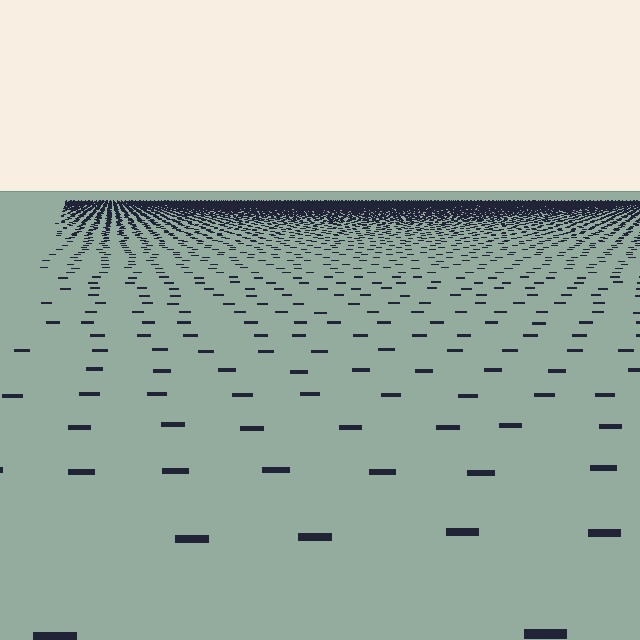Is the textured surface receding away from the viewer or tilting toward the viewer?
The surface is receding away from the viewer. Texture elements get smaller and denser toward the top.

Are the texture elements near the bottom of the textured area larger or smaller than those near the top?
Larger. Near the bottom, elements are closer to the viewer and appear at a bigger on-screen size.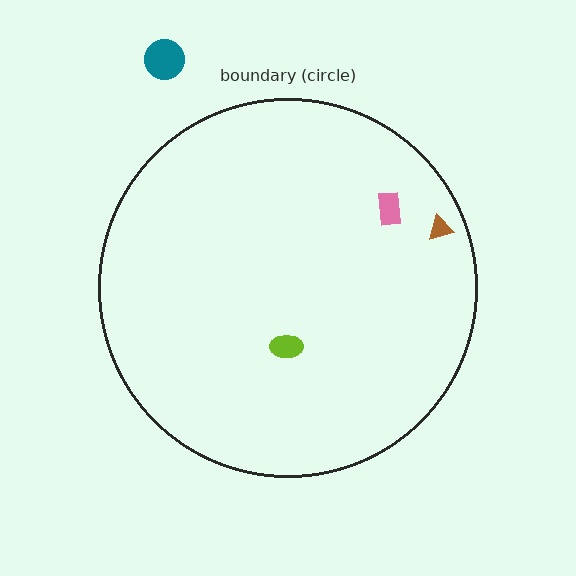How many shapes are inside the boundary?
3 inside, 1 outside.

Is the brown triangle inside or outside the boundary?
Inside.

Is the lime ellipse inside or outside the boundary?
Inside.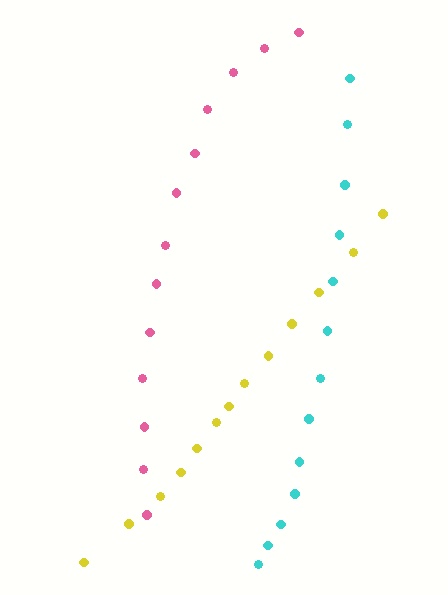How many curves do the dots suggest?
There are 3 distinct paths.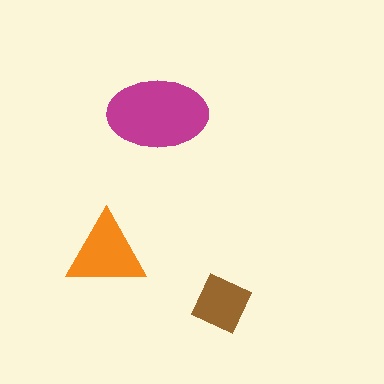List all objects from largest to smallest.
The magenta ellipse, the orange triangle, the brown diamond.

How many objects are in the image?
There are 3 objects in the image.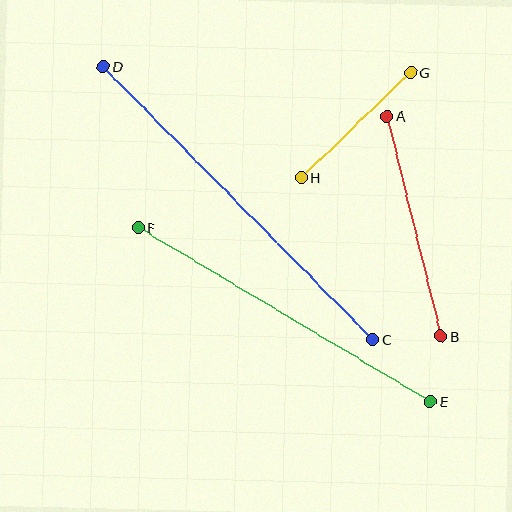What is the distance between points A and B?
The distance is approximately 226 pixels.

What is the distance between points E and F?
The distance is approximately 340 pixels.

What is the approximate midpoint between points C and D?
The midpoint is at approximately (238, 203) pixels.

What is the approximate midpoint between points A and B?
The midpoint is at approximately (414, 226) pixels.